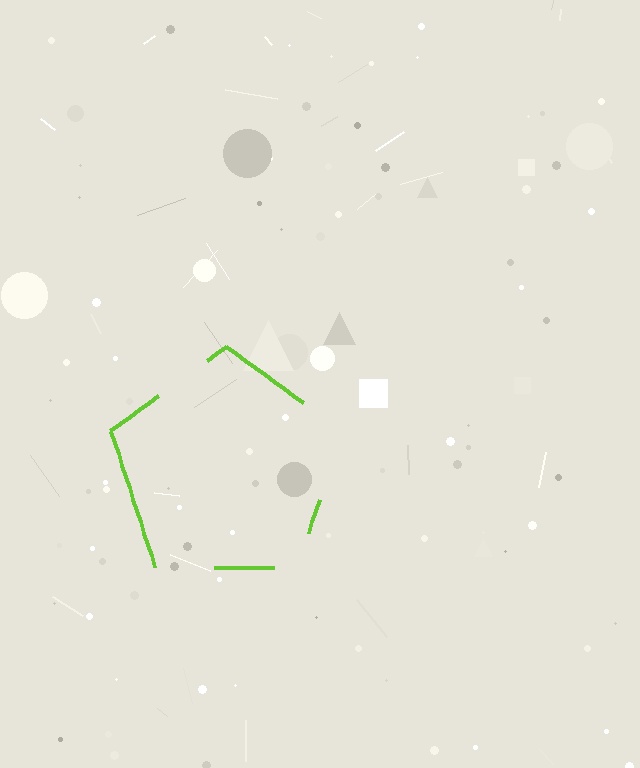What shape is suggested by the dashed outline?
The dashed outline suggests a pentagon.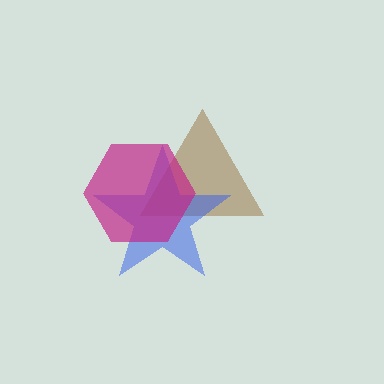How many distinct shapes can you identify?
There are 3 distinct shapes: a brown triangle, a blue star, a magenta hexagon.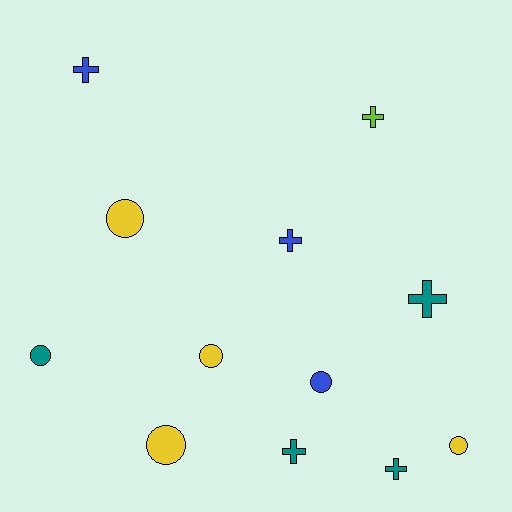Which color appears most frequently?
Yellow, with 4 objects.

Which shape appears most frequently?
Circle, with 6 objects.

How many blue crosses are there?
There are 2 blue crosses.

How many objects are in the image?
There are 12 objects.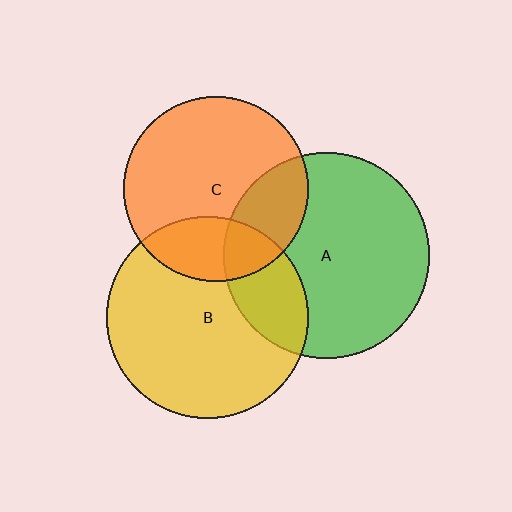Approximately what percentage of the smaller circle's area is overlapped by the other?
Approximately 25%.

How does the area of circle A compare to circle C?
Approximately 1.2 times.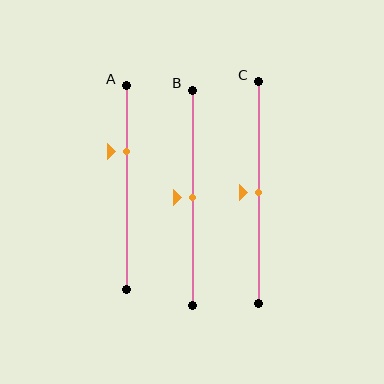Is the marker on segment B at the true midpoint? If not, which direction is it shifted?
Yes, the marker on segment B is at the true midpoint.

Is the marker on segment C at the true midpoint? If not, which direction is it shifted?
Yes, the marker on segment C is at the true midpoint.